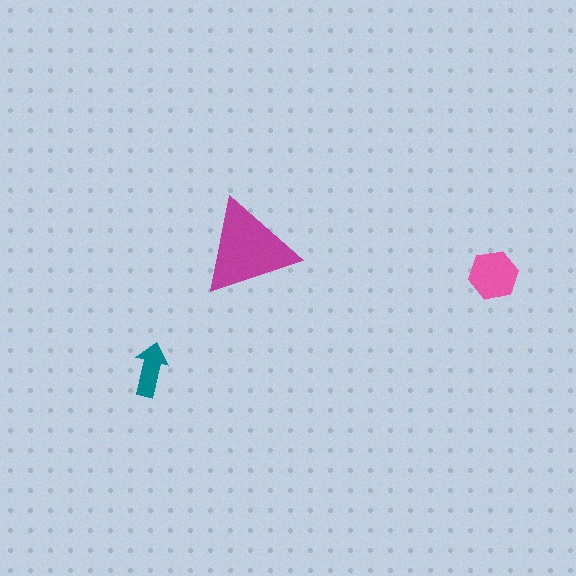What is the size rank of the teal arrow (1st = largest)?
3rd.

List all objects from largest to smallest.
The magenta triangle, the pink hexagon, the teal arrow.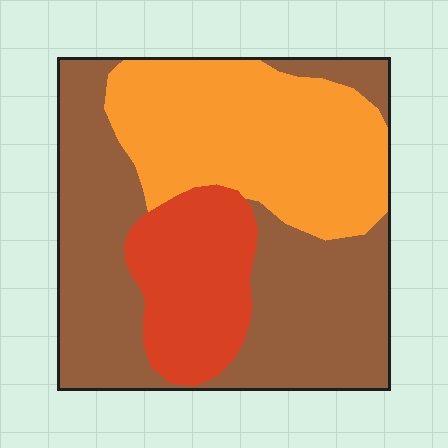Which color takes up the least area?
Red, at roughly 20%.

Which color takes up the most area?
Brown, at roughly 50%.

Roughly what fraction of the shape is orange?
Orange takes up about one third (1/3) of the shape.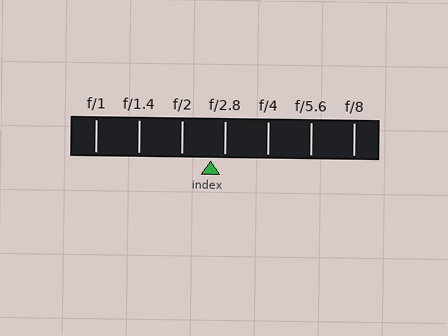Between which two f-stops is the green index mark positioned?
The index mark is between f/2 and f/2.8.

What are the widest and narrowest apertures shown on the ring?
The widest aperture shown is f/1 and the narrowest is f/8.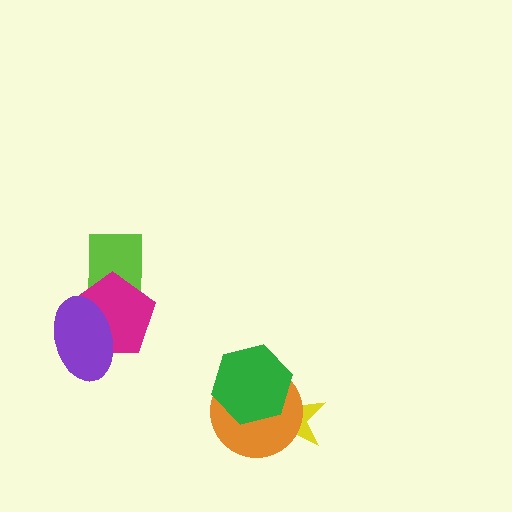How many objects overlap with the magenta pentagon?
2 objects overlap with the magenta pentagon.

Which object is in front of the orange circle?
The green hexagon is in front of the orange circle.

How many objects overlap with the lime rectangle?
2 objects overlap with the lime rectangle.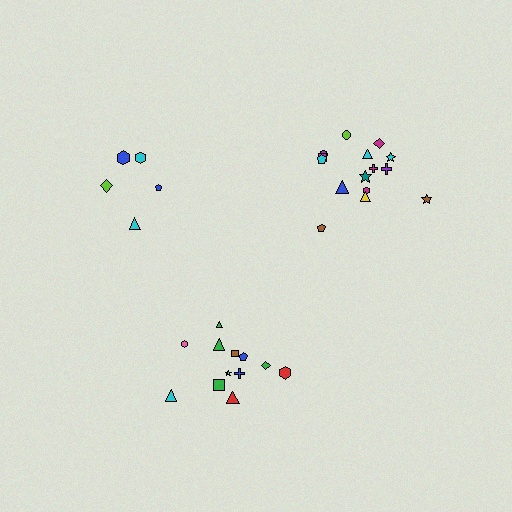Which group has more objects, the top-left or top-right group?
The top-right group.